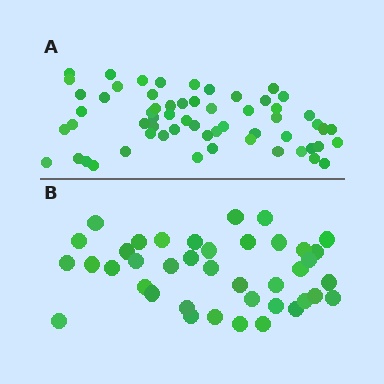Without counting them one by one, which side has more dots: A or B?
Region A (the top region) has more dots.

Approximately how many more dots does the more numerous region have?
Region A has approximately 20 more dots than region B.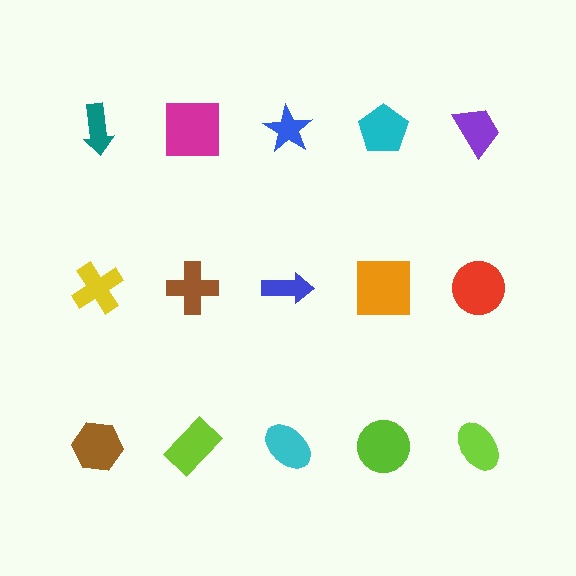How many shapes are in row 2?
5 shapes.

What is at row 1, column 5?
A purple trapezoid.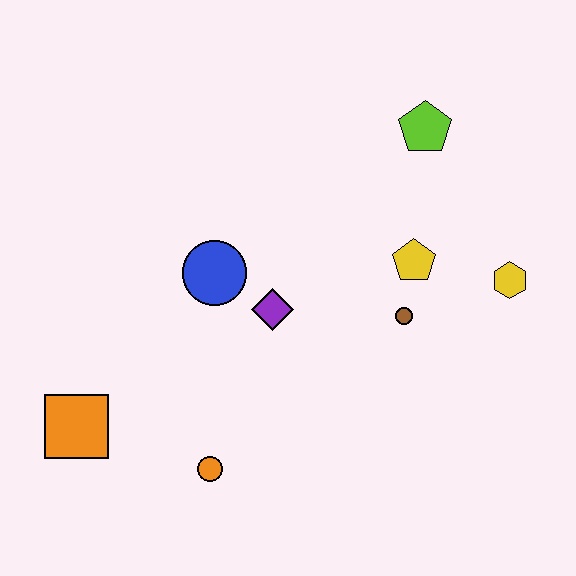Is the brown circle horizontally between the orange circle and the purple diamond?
No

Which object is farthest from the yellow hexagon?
The orange square is farthest from the yellow hexagon.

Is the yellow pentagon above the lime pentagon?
No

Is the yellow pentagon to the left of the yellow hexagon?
Yes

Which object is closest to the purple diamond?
The blue circle is closest to the purple diamond.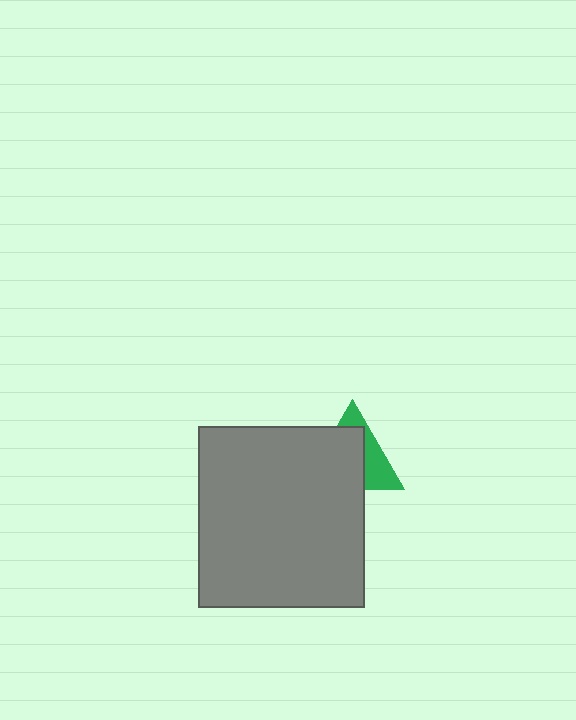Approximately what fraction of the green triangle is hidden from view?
Roughly 63% of the green triangle is hidden behind the gray rectangle.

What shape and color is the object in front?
The object in front is a gray rectangle.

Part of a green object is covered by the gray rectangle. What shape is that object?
It is a triangle.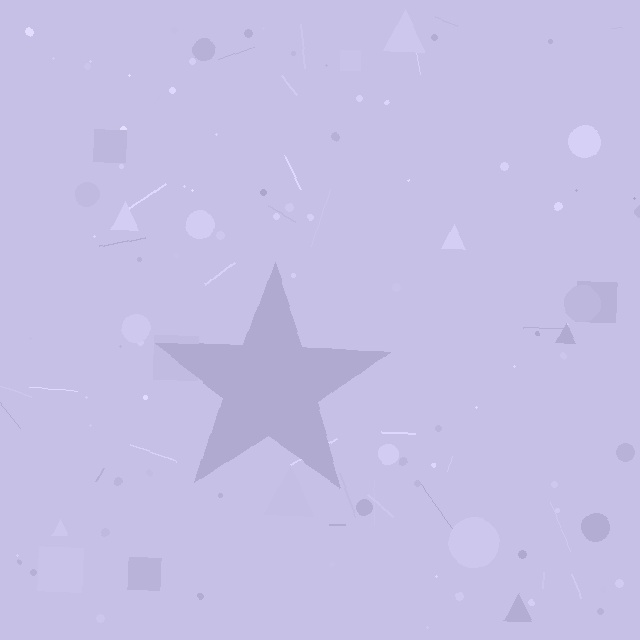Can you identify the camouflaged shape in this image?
The camouflaged shape is a star.